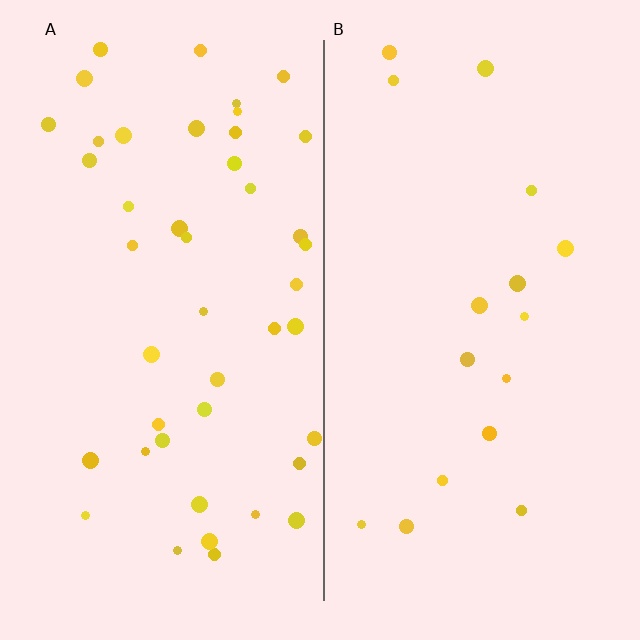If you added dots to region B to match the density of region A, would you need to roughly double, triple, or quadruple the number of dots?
Approximately triple.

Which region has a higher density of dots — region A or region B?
A (the left).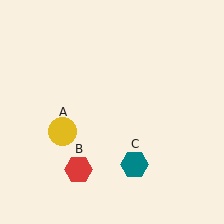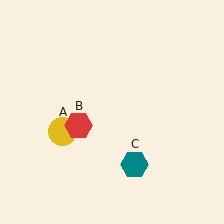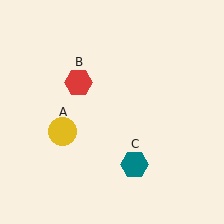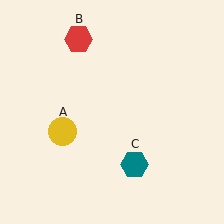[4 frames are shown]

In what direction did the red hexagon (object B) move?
The red hexagon (object B) moved up.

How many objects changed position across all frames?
1 object changed position: red hexagon (object B).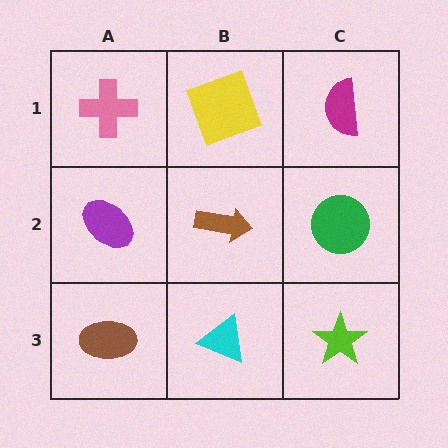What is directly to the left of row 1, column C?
A yellow square.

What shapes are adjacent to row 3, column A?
A purple ellipse (row 2, column A), a cyan triangle (row 3, column B).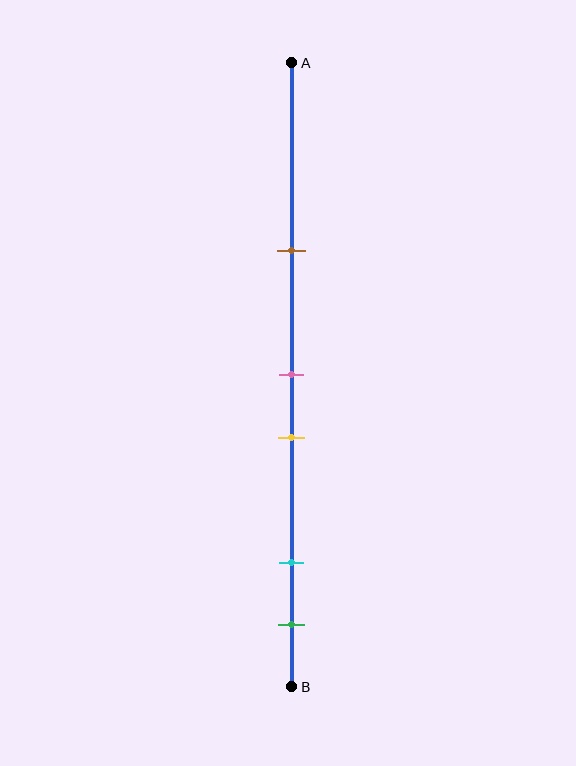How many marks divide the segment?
There are 5 marks dividing the segment.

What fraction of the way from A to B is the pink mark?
The pink mark is approximately 50% (0.5) of the way from A to B.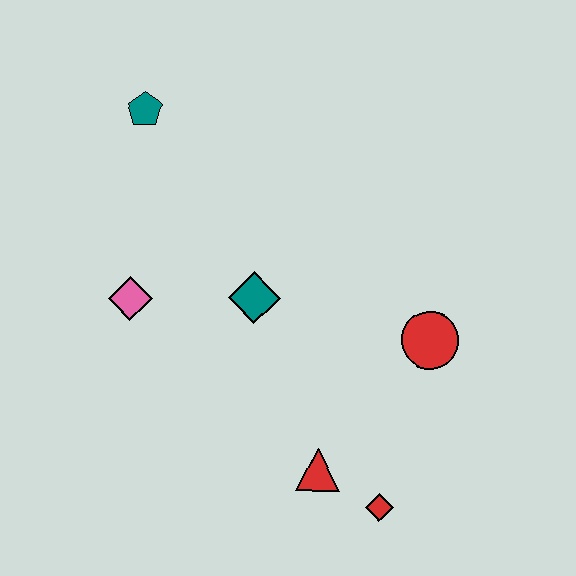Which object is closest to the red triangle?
The red diamond is closest to the red triangle.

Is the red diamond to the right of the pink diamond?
Yes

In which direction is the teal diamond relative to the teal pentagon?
The teal diamond is below the teal pentagon.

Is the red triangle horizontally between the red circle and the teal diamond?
Yes